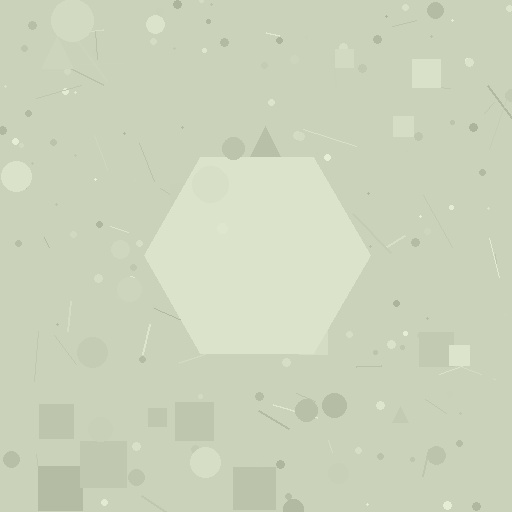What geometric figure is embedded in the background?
A hexagon is embedded in the background.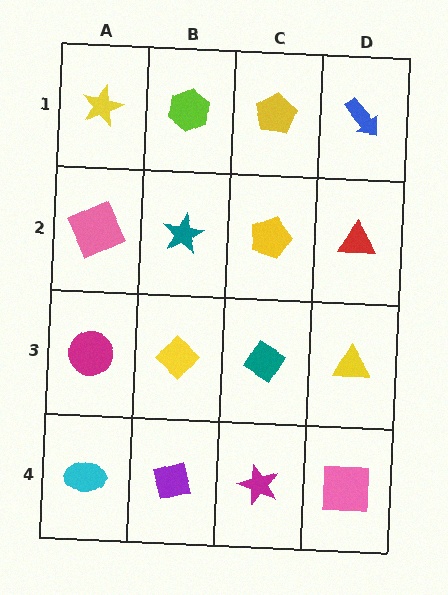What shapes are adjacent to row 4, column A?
A magenta circle (row 3, column A), a purple square (row 4, column B).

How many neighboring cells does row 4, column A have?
2.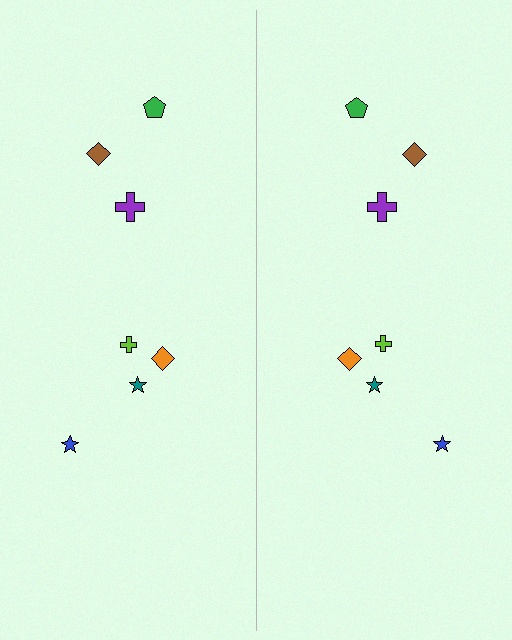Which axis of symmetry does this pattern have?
The pattern has a vertical axis of symmetry running through the center of the image.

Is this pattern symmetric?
Yes, this pattern has bilateral (reflection) symmetry.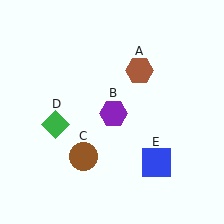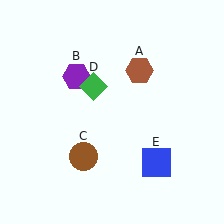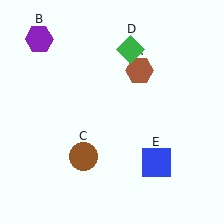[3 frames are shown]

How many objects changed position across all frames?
2 objects changed position: purple hexagon (object B), green diamond (object D).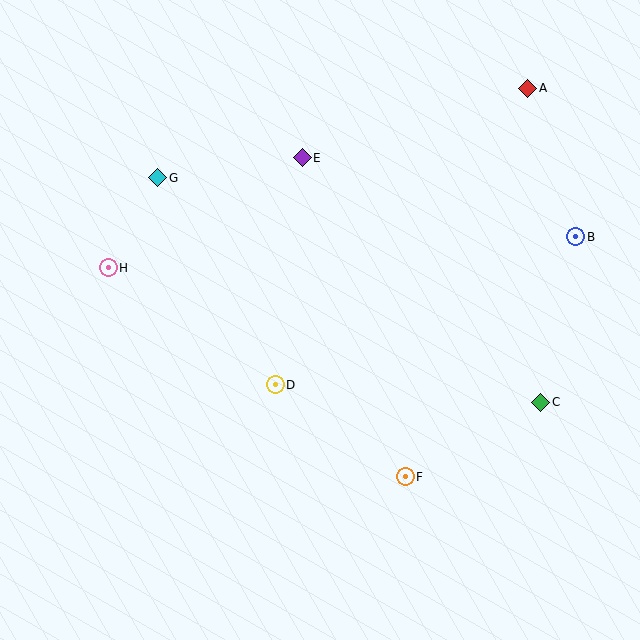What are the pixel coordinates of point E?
Point E is at (302, 158).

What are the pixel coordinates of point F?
Point F is at (405, 477).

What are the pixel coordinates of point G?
Point G is at (158, 178).